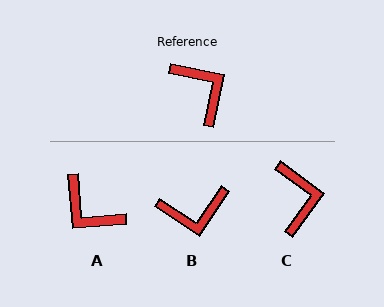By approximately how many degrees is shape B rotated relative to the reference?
Approximately 112 degrees clockwise.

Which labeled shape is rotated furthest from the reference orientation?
A, about 164 degrees away.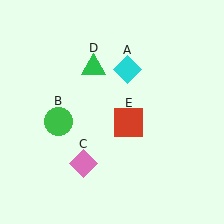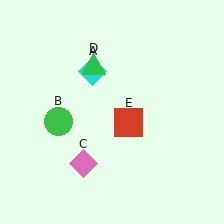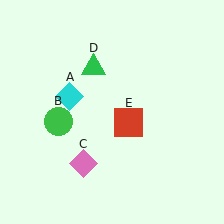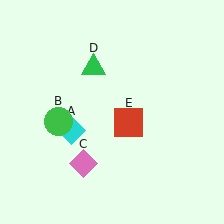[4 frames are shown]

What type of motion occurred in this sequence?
The cyan diamond (object A) rotated counterclockwise around the center of the scene.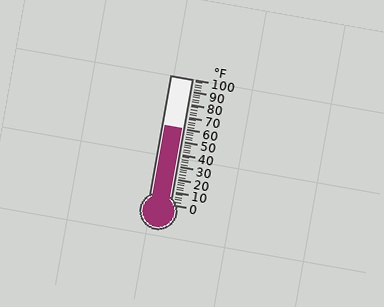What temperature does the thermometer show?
The thermometer shows approximately 60°F.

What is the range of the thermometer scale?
The thermometer scale ranges from 0°F to 100°F.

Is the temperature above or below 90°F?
The temperature is below 90°F.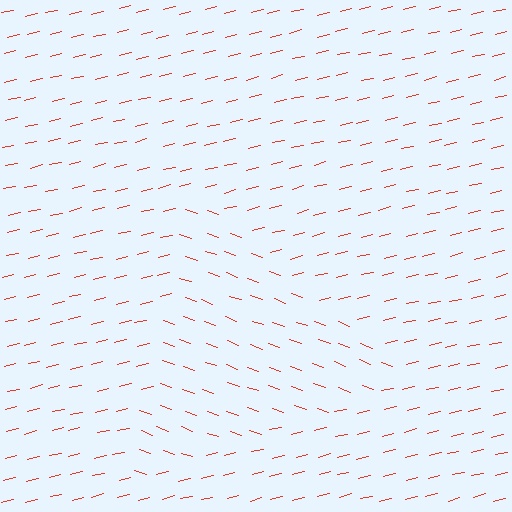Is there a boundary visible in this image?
Yes, there is a texture boundary formed by a change in line orientation.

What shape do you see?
I see a triangle.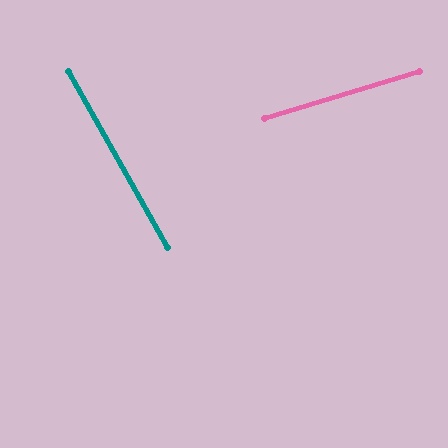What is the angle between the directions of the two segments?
Approximately 78 degrees.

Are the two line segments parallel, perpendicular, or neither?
Neither parallel nor perpendicular — they differ by about 78°.